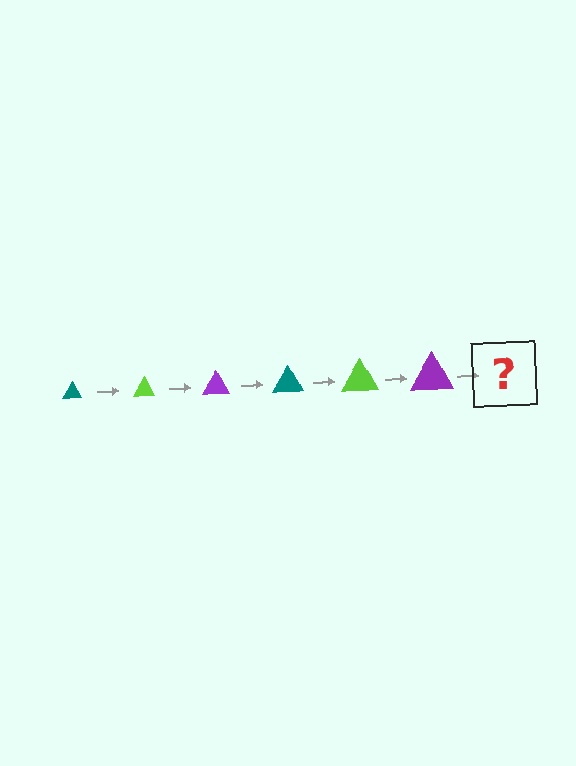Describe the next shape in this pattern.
It should be a teal triangle, larger than the previous one.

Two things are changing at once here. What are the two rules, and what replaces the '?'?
The two rules are that the triangle grows larger each step and the color cycles through teal, lime, and purple. The '?' should be a teal triangle, larger than the previous one.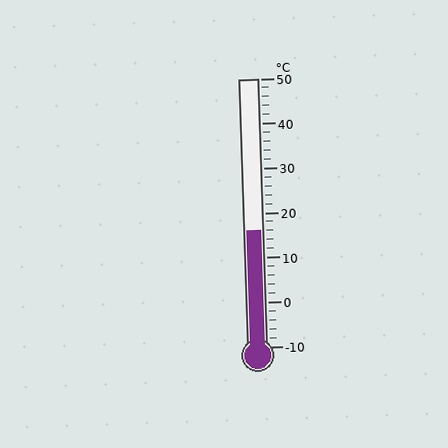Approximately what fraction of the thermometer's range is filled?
The thermometer is filled to approximately 45% of its range.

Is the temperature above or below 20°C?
The temperature is below 20°C.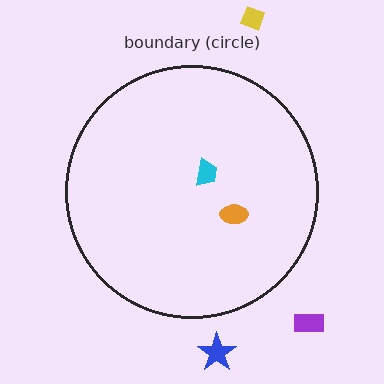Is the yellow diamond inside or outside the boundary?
Outside.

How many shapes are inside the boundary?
2 inside, 3 outside.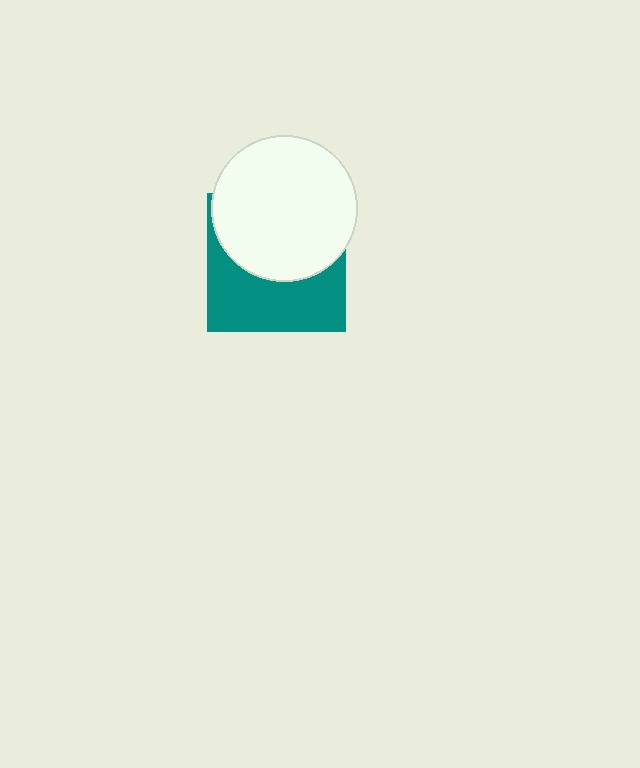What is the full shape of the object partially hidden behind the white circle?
The partially hidden object is a teal square.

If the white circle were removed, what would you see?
You would see the complete teal square.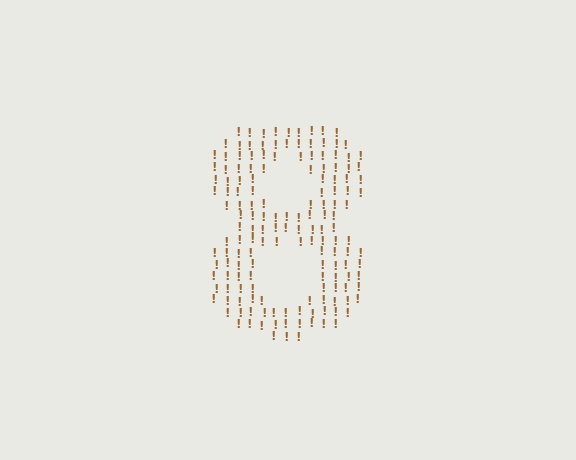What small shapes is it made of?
It is made of small exclamation marks.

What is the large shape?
The large shape is the digit 8.